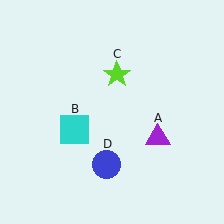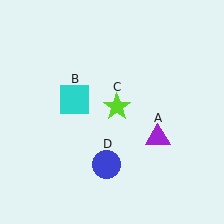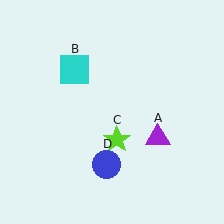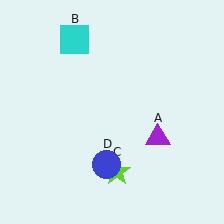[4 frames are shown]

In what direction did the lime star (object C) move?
The lime star (object C) moved down.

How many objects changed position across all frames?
2 objects changed position: cyan square (object B), lime star (object C).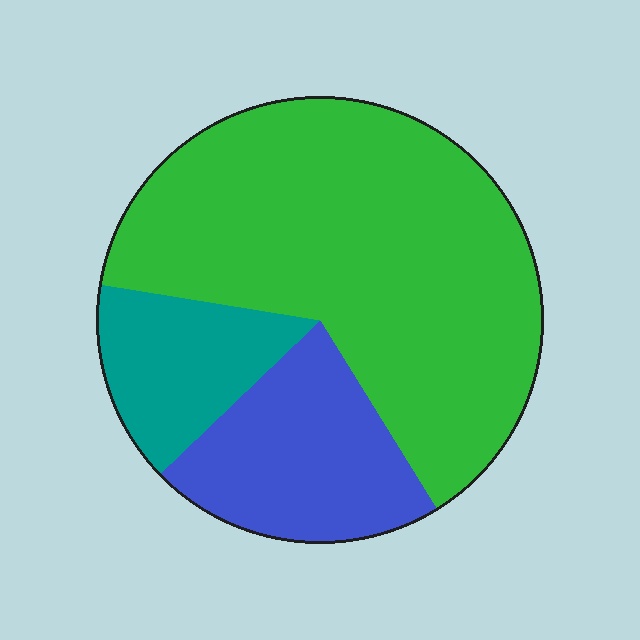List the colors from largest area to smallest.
From largest to smallest: green, blue, teal.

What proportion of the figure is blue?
Blue takes up about one fifth (1/5) of the figure.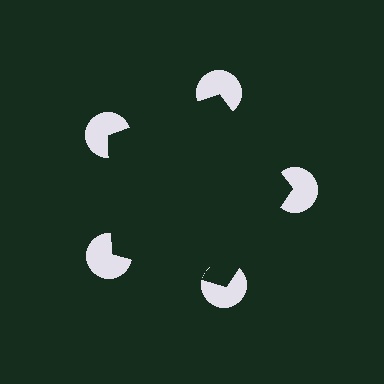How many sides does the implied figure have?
5 sides.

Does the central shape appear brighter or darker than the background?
It typically appears slightly darker than the background, even though no actual brightness change is drawn.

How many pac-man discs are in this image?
There are 5 — one at each vertex of the illusory pentagon.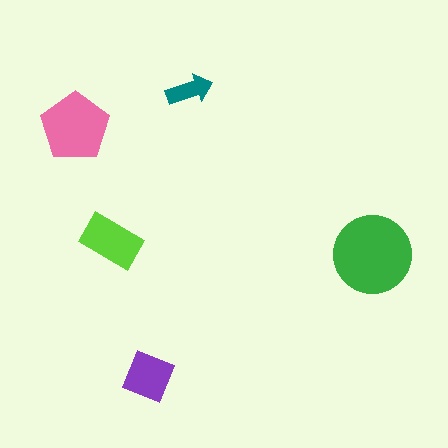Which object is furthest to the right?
The green circle is rightmost.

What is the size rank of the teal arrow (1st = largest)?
5th.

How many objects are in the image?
There are 5 objects in the image.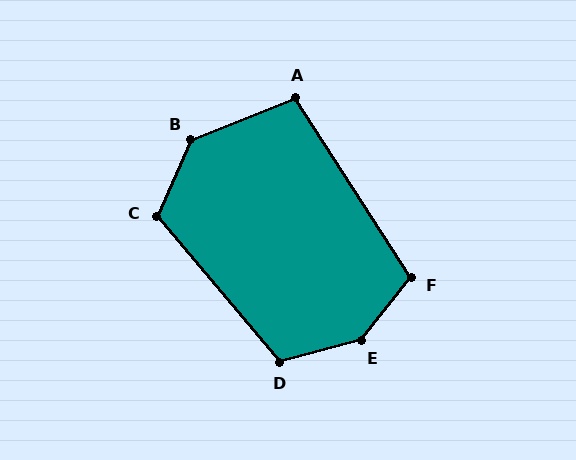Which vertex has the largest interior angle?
E, at approximately 144 degrees.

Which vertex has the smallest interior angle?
A, at approximately 101 degrees.